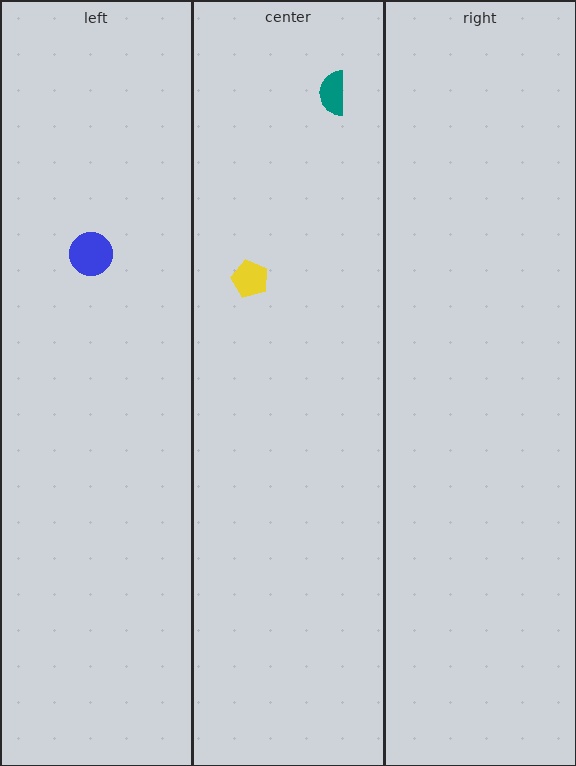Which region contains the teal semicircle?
The center region.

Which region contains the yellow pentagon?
The center region.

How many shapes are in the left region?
1.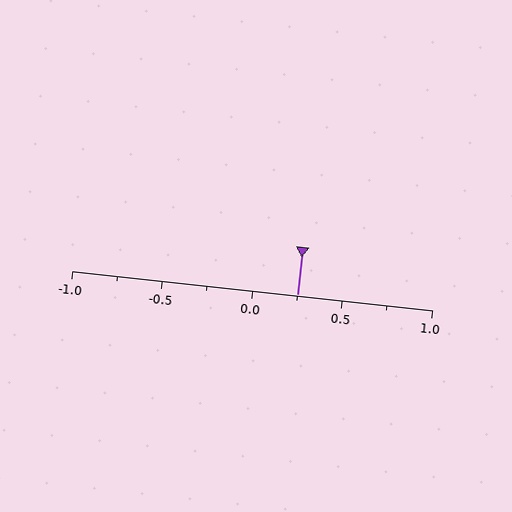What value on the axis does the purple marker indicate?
The marker indicates approximately 0.25.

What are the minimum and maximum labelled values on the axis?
The axis runs from -1.0 to 1.0.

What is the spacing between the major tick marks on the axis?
The major ticks are spaced 0.5 apart.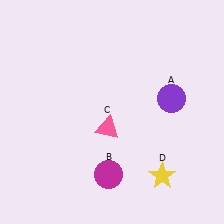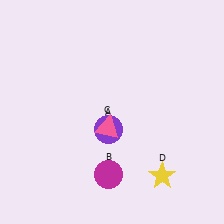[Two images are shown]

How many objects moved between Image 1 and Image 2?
1 object moved between the two images.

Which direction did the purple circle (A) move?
The purple circle (A) moved left.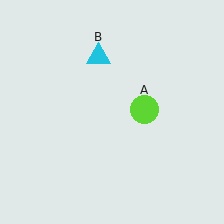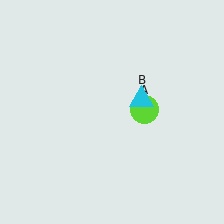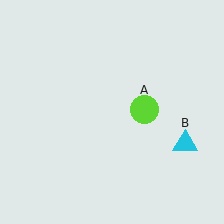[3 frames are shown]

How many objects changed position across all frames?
1 object changed position: cyan triangle (object B).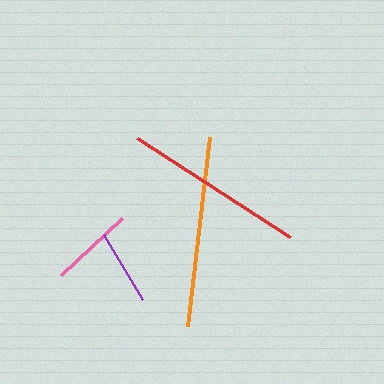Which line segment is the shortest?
The purple line is the shortest at approximately 76 pixels.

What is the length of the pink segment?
The pink segment is approximately 84 pixels long.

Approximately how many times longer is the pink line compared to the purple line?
The pink line is approximately 1.1 times the length of the purple line.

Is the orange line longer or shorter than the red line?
The orange line is longer than the red line.